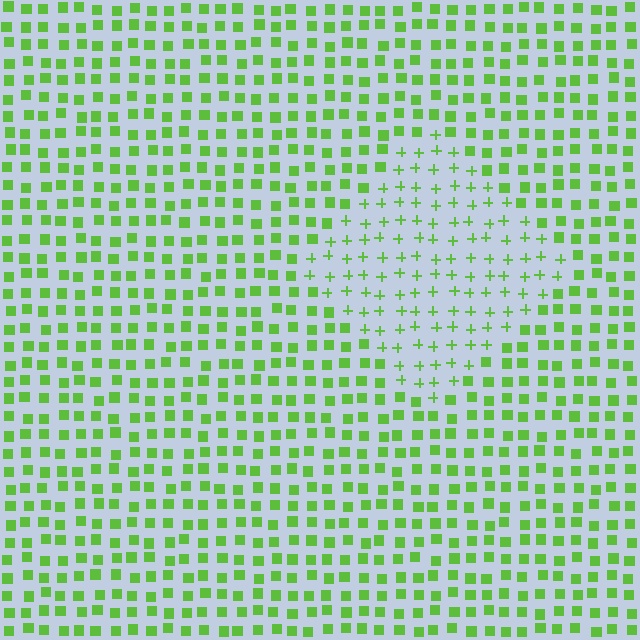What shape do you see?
I see a diamond.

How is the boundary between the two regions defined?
The boundary is defined by a change in element shape: plus signs inside vs. squares outside. All elements share the same color and spacing.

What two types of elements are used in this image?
The image uses plus signs inside the diamond region and squares outside it.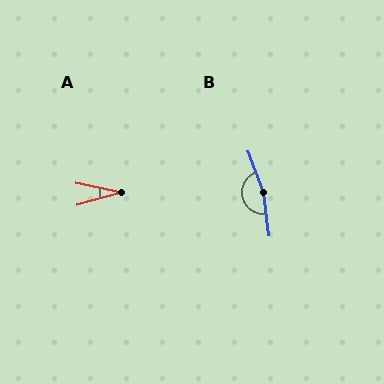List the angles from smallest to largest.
A (27°), B (168°).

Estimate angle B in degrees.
Approximately 168 degrees.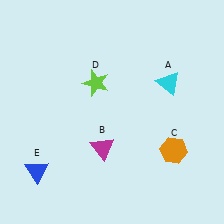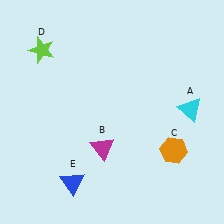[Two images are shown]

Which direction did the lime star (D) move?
The lime star (D) moved left.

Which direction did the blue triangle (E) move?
The blue triangle (E) moved right.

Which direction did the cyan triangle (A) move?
The cyan triangle (A) moved down.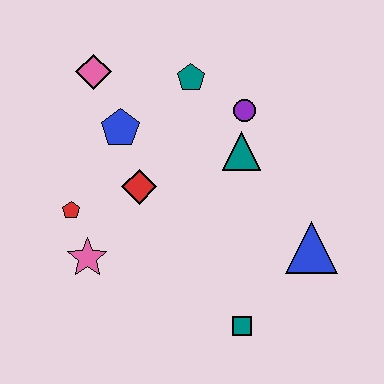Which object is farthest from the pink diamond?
The teal square is farthest from the pink diamond.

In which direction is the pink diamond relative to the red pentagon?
The pink diamond is above the red pentagon.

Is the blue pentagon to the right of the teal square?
No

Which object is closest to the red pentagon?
The pink star is closest to the red pentagon.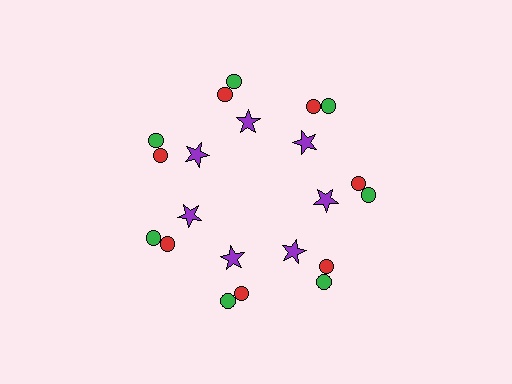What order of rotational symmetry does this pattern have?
This pattern has 7-fold rotational symmetry.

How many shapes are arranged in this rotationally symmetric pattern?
There are 21 shapes, arranged in 7 groups of 3.